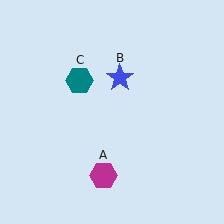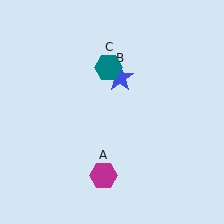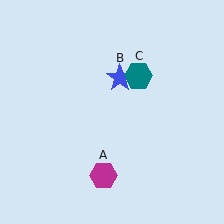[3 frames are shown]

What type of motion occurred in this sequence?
The teal hexagon (object C) rotated clockwise around the center of the scene.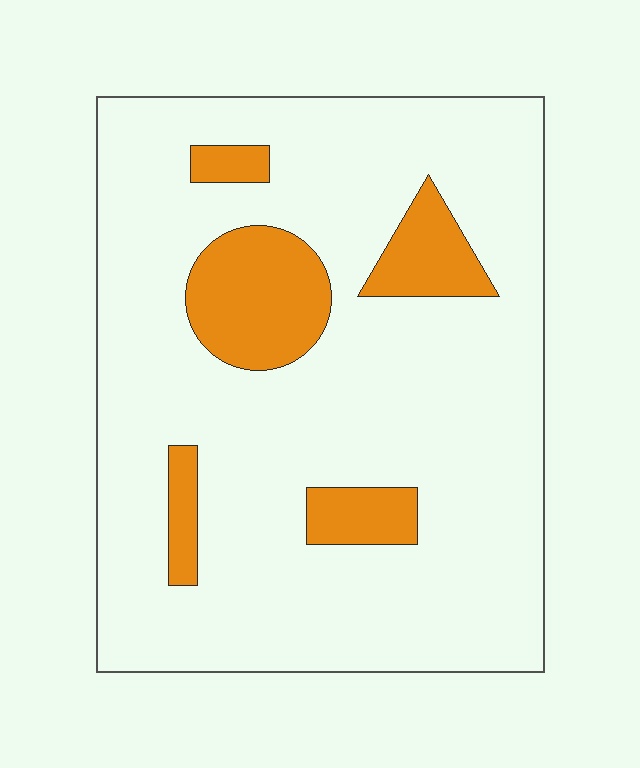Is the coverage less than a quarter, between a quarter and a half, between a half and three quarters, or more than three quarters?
Less than a quarter.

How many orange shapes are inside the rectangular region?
5.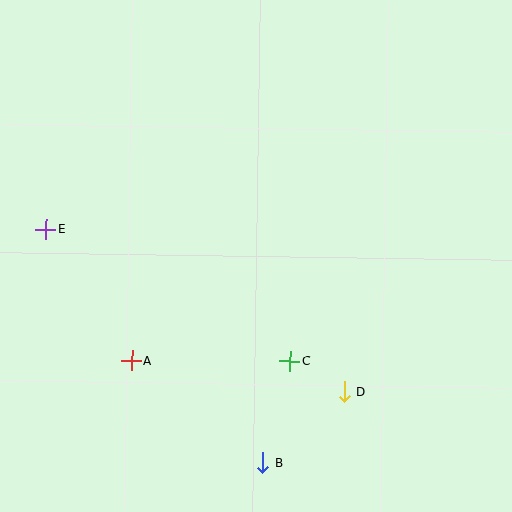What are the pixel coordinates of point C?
Point C is at (290, 361).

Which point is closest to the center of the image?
Point C at (290, 361) is closest to the center.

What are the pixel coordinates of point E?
Point E is at (46, 229).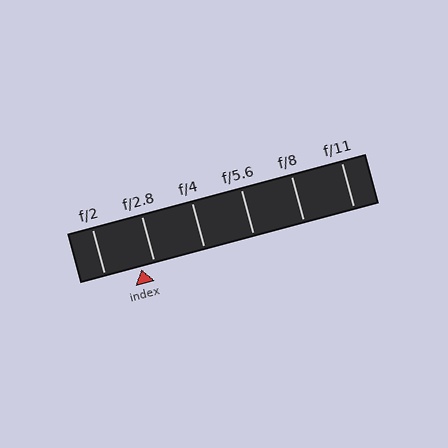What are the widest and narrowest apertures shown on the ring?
The widest aperture shown is f/2 and the narrowest is f/11.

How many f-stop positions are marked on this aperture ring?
There are 6 f-stop positions marked.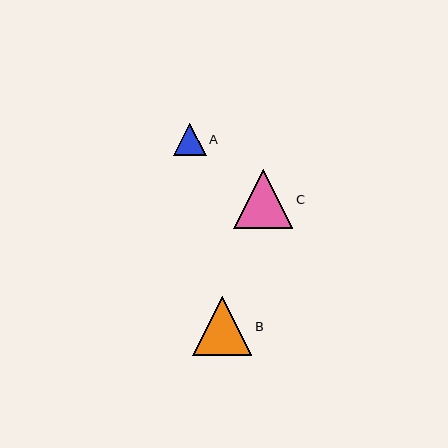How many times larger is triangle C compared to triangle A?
Triangle C is approximately 1.8 times the size of triangle A.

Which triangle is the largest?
Triangle B is the largest with a size of approximately 59 pixels.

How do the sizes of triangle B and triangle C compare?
Triangle B and triangle C are approximately the same size.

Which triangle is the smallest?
Triangle A is the smallest with a size of approximately 32 pixels.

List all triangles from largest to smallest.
From largest to smallest: B, C, A.